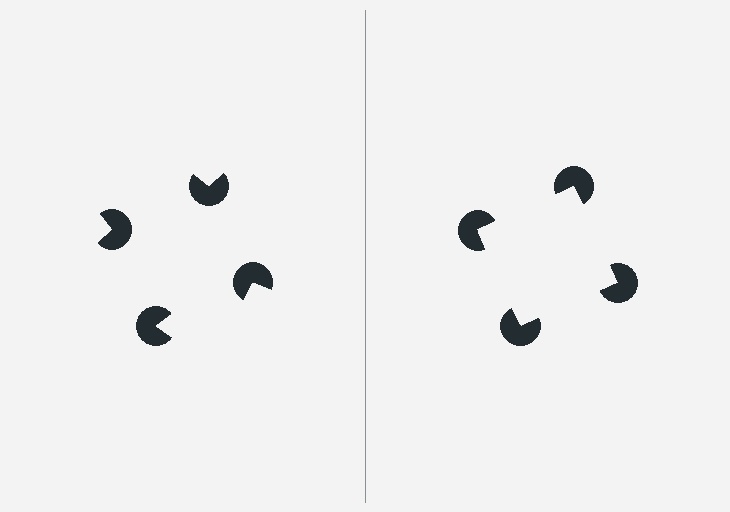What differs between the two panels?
The pac-man discs are positioned identically on both sides; only the wedge orientations differ. On the right they align to a square; on the left they are misaligned.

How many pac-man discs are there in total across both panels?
8 — 4 on each side.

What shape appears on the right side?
An illusory square.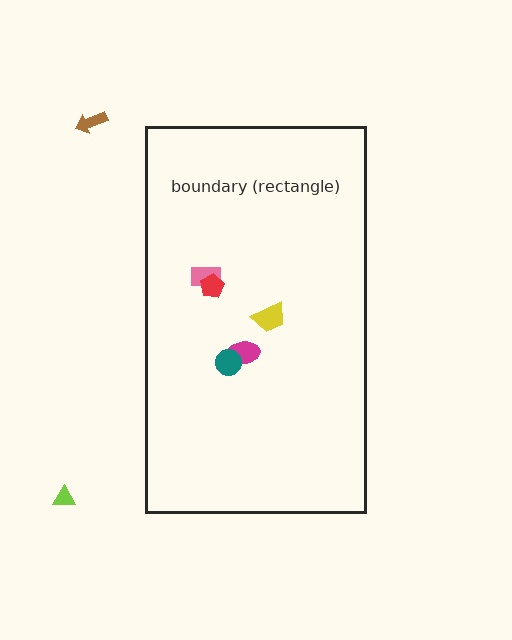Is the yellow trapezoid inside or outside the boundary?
Inside.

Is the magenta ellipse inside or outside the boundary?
Inside.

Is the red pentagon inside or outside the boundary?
Inside.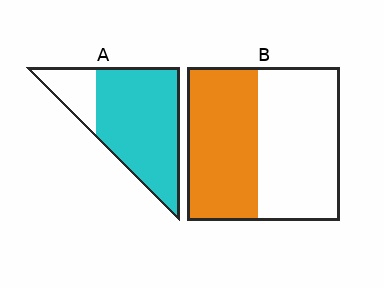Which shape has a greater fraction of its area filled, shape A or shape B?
Shape A.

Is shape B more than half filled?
Roughly half.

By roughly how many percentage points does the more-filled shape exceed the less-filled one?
By roughly 35 percentage points (A over B).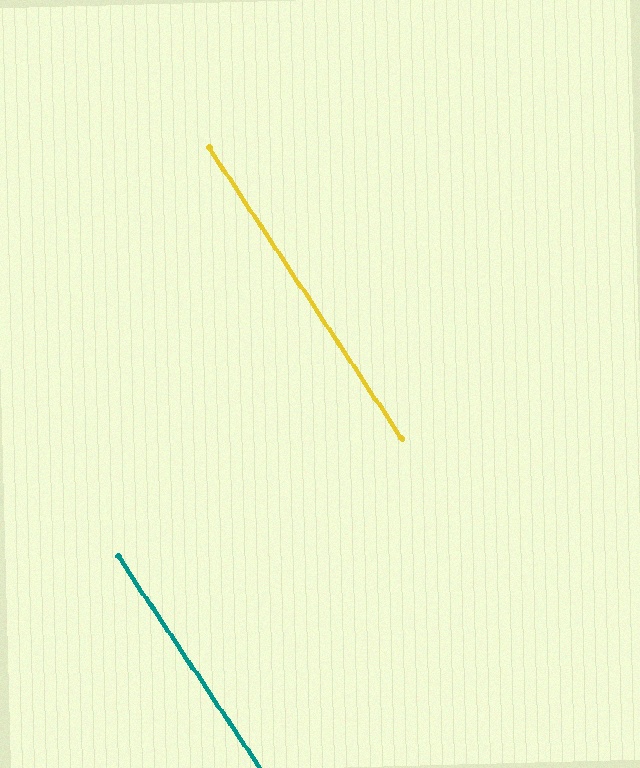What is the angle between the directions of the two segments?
Approximately 0 degrees.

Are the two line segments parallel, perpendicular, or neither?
Parallel — their directions differ by only 0.4°.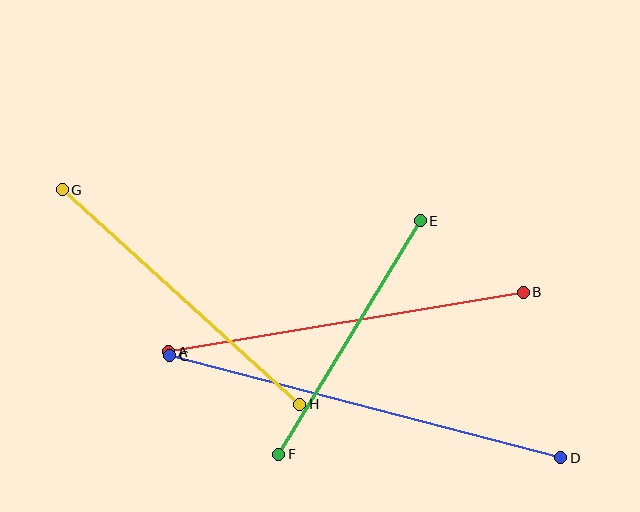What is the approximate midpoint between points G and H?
The midpoint is at approximately (181, 297) pixels.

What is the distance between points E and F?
The distance is approximately 273 pixels.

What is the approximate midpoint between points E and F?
The midpoint is at approximately (350, 338) pixels.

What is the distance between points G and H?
The distance is approximately 320 pixels.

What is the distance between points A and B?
The distance is approximately 360 pixels.